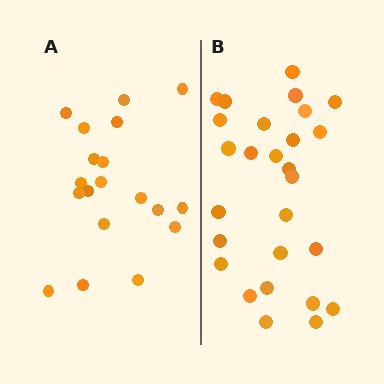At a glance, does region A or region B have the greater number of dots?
Region B (the right region) has more dots.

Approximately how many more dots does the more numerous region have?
Region B has roughly 8 or so more dots than region A.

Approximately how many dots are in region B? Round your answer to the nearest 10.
About 30 dots. (The exact count is 27, which rounds to 30.)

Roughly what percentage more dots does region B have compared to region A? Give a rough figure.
About 40% more.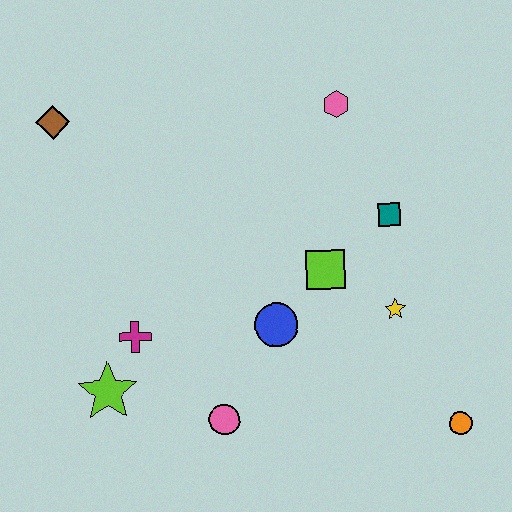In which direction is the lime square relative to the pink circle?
The lime square is above the pink circle.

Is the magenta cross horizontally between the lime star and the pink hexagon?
Yes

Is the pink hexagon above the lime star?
Yes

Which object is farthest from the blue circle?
The brown diamond is farthest from the blue circle.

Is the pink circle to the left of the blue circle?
Yes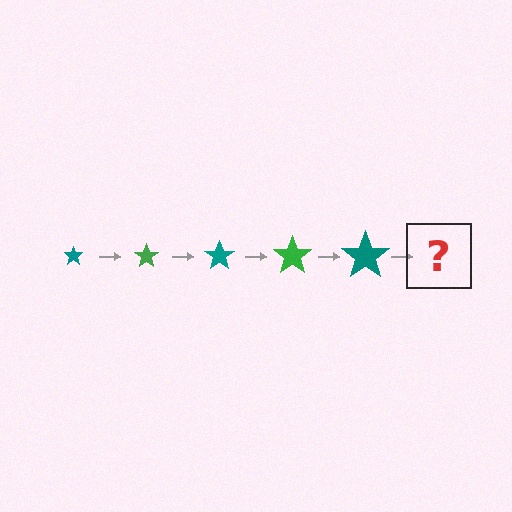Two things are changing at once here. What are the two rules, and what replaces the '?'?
The two rules are that the star grows larger each step and the color cycles through teal and green. The '?' should be a green star, larger than the previous one.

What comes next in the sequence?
The next element should be a green star, larger than the previous one.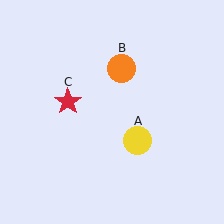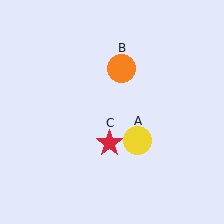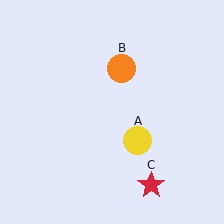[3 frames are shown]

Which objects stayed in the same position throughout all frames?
Yellow circle (object A) and orange circle (object B) remained stationary.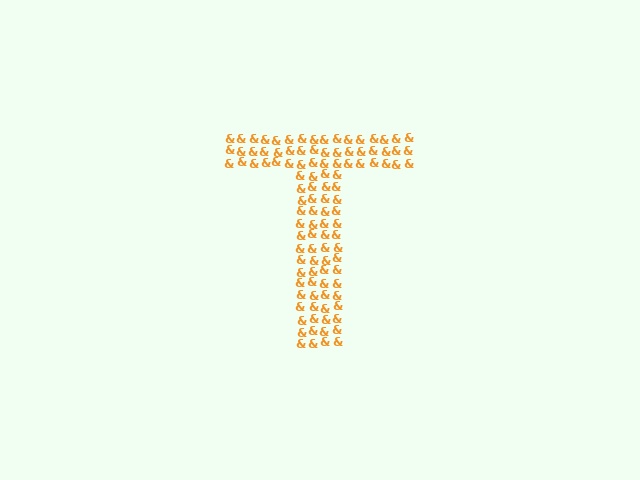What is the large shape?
The large shape is the letter T.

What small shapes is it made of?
It is made of small ampersands.